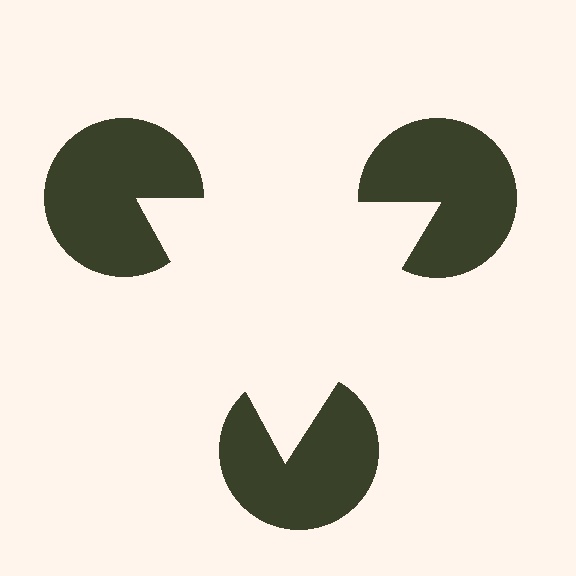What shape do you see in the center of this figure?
An illusory triangle — its edges are inferred from the aligned wedge cuts in the pac-man discs, not physically drawn.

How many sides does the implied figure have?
3 sides.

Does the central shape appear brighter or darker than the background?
It typically appears slightly brighter than the background, even though no actual brightness change is drawn.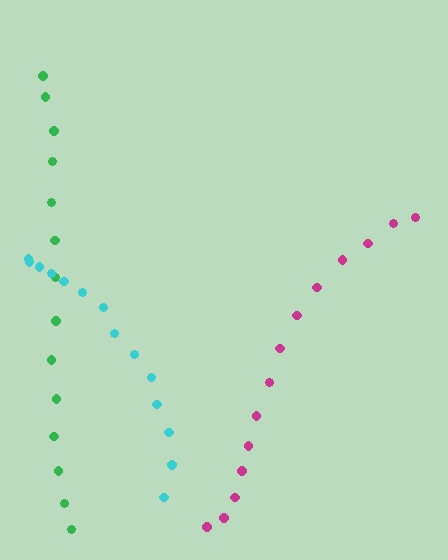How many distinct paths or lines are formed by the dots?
There are 3 distinct paths.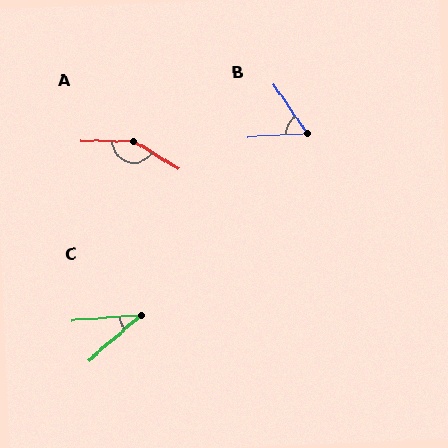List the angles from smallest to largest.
C (37°), B (60°), A (149°).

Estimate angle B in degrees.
Approximately 60 degrees.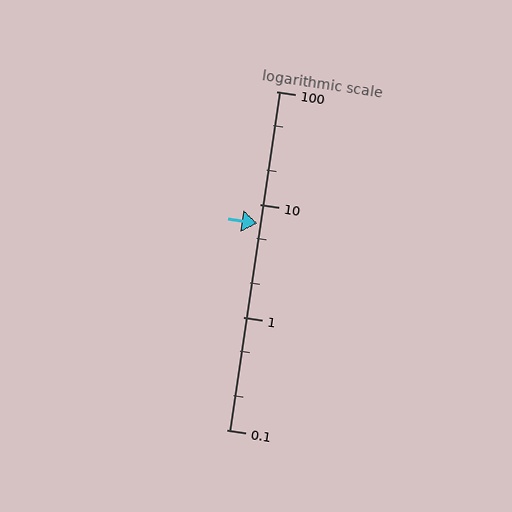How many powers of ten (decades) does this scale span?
The scale spans 3 decades, from 0.1 to 100.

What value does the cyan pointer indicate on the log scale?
The pointer indicates approximately 6.8.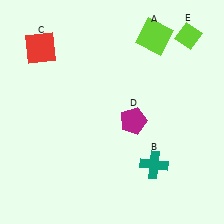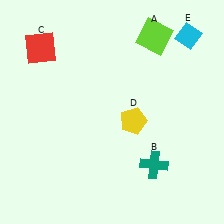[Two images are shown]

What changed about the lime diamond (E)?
In Image 1, E is lime. In Image 2, it changed to cyan.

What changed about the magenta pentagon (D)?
In Image 1, D is magenta. In Image 2, it changed to yellow.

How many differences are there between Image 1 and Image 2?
There are 2 differences between the two images.